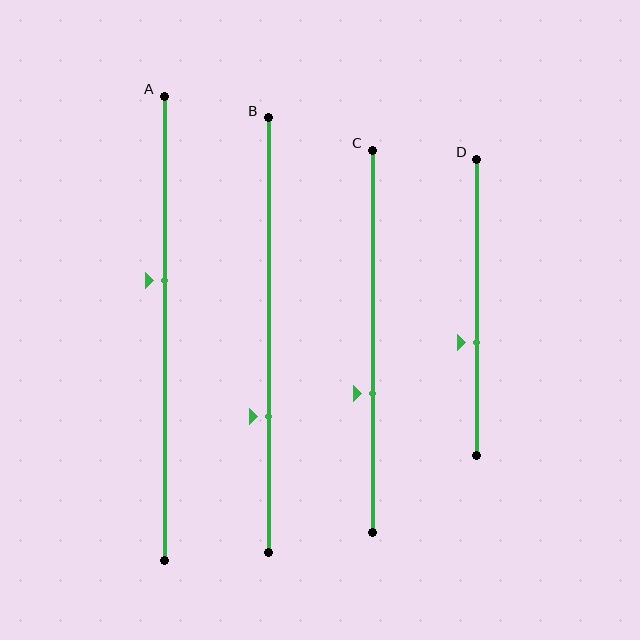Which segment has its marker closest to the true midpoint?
Segment A has its marker closest to the true midpoint.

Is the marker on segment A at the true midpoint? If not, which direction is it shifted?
No, the marker on segment A is shifted upward by about 10% of the segment length.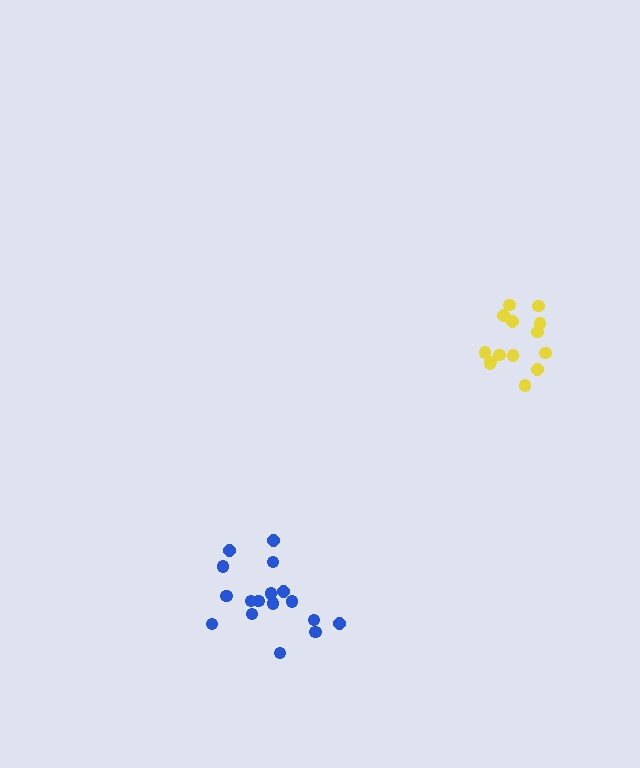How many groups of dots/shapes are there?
There are 2 groups.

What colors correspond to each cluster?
The clusters are colored: yellow, blue.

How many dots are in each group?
Group 1: 14 dots, Group 2: 17 dots (31 total).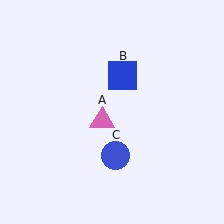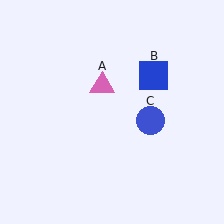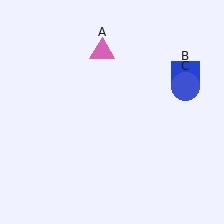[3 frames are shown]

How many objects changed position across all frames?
3 objects changed position: pink triangle (object A), blue square (object B), blue circle (object C).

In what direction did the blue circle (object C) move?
The blue circle (object C) moved up and to the right.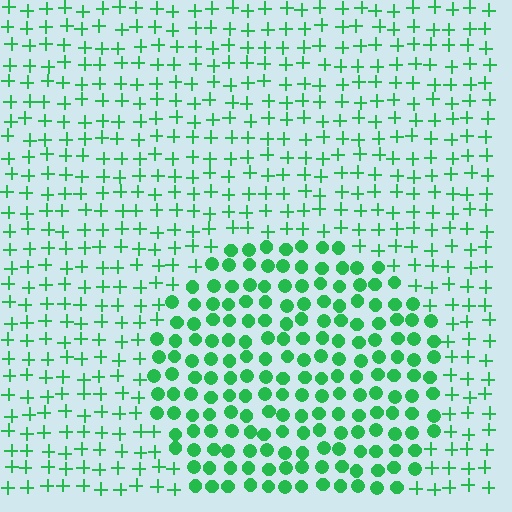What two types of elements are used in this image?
The image uses circles inside the circle region and plus signs outside it.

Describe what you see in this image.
The image is filled with small green elements arranged in a uniform grid. A circle-shaped region contains circles, while the surrounding area contains plus signs. The boundary is defined purely by the change in element shape.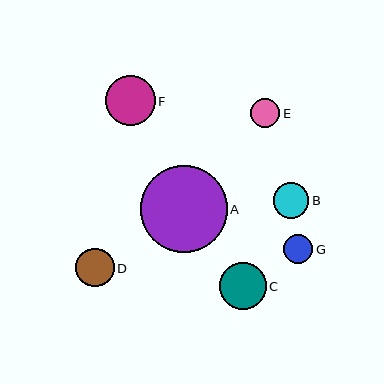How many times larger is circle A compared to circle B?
Circle A is approximately 2.4 times the size of circle B.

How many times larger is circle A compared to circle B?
Circle A is approximately 2.4 times the size of circle B.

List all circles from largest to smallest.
From largest to smallest: A, F, C, D, B, E, G.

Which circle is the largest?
Circle A is the largest with a size of approximately 87 pixels.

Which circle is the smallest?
Circle G is the smallest with a size of approximately 29 pixels.